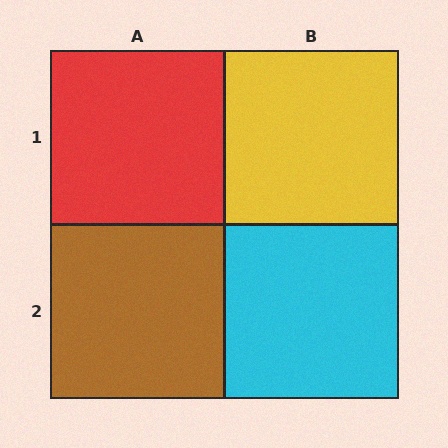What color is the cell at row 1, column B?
Yellow.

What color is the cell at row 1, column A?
Red.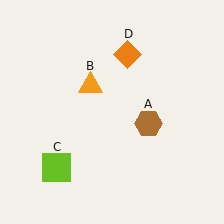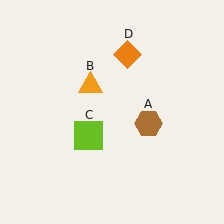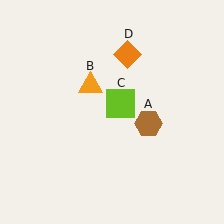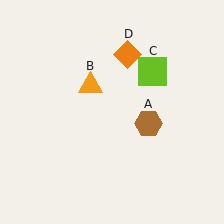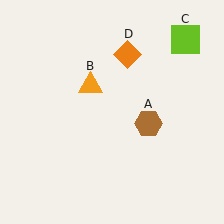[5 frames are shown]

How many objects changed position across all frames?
1 object changed position: lime square (object C).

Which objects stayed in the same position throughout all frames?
Brown hexagon (object A) and orange triangle (object B) and orange diamond (object D) remained stationary.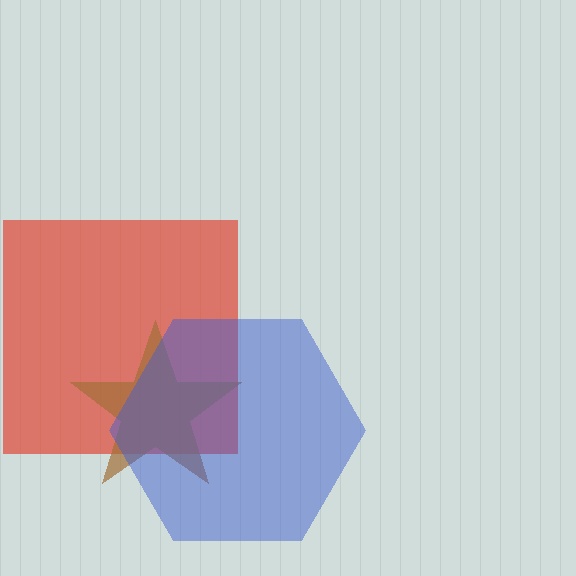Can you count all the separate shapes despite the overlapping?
Yes, there are 3 separate shapes.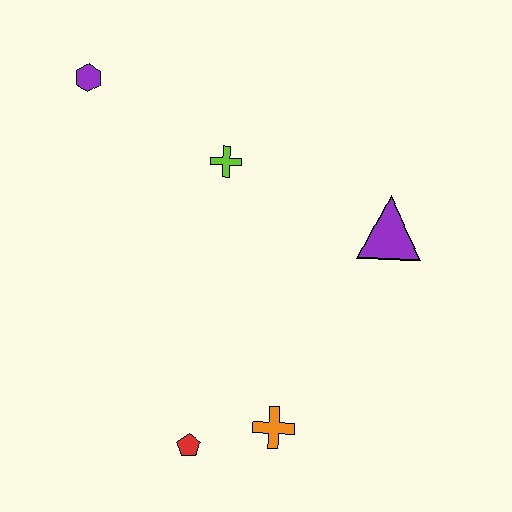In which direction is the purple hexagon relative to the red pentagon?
The purple hexagon is above the red pentagon.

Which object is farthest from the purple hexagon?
The orange cross is farthest from the purple hexagon.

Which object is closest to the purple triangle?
The lime cross is closest to the purple triangle.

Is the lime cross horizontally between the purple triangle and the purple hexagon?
Yes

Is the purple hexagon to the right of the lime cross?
No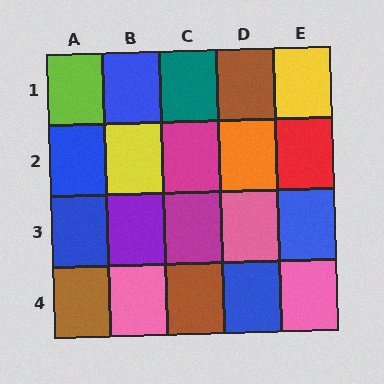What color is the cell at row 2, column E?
Red.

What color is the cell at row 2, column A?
Blue.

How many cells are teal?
1 cell is teal.